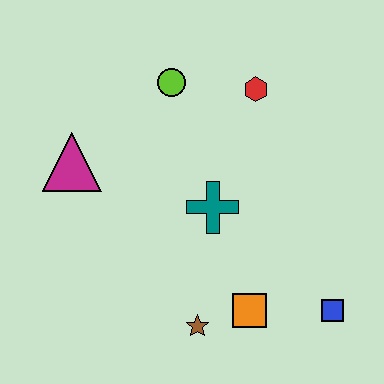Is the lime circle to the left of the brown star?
Yes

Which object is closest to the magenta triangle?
The lime circle is closest to the magenta triangle.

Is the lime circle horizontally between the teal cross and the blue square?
No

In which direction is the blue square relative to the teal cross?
The blue square is to the right of the teal cross.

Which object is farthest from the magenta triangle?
The blue square is farthest from the magenta triangle.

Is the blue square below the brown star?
No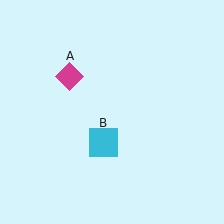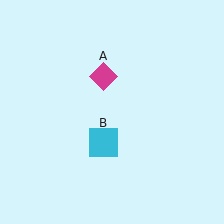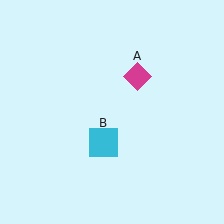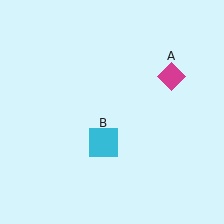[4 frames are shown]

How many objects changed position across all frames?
1 object changed position: magenta diamond (object A).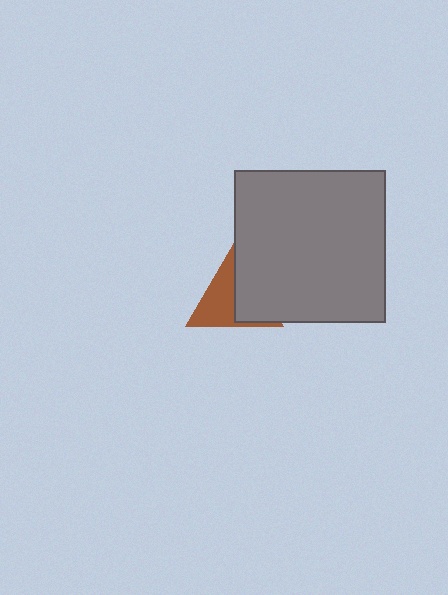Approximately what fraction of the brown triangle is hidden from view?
Roughly 47% of the brown triangle is hidden behind the gray square.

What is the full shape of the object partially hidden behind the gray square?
The partially hidden object is a brown triangle.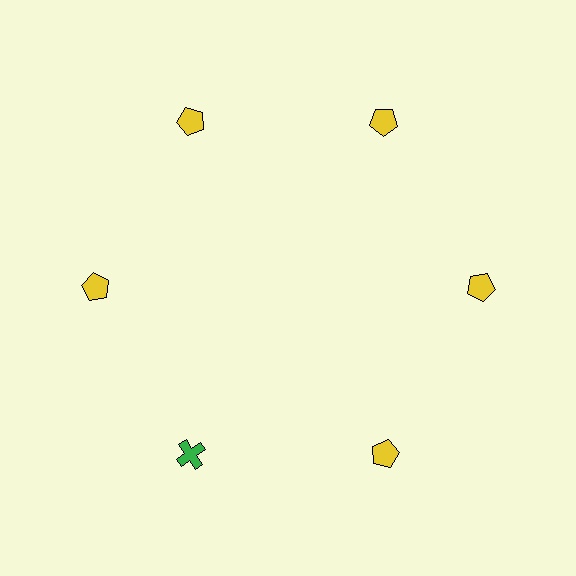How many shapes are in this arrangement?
There are 6 shapes arranged in a ring pattern.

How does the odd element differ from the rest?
It differs in both color (green instead of yellow) and shape (cross instead of pentagon).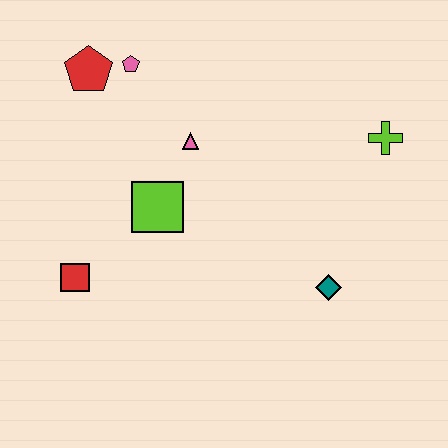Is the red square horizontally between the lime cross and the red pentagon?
No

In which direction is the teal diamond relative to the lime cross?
The teal diamond is below the lime cross.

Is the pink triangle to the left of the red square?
No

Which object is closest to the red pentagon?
The pink pentagon is closest to the red pentagon.